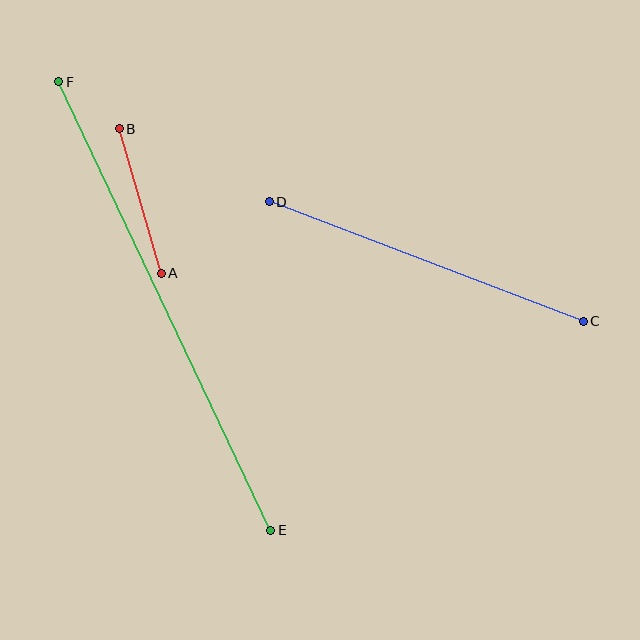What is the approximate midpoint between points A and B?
The midpoint is at approximately (140, 201) pixels.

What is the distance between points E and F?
The distance is approximately 496 pixels.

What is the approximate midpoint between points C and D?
The midpoint is at approximately (426, 262) pixels.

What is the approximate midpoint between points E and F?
The midpoint is at approximately (165, 306) pixels.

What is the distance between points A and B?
The distance is approximately 150 pixels.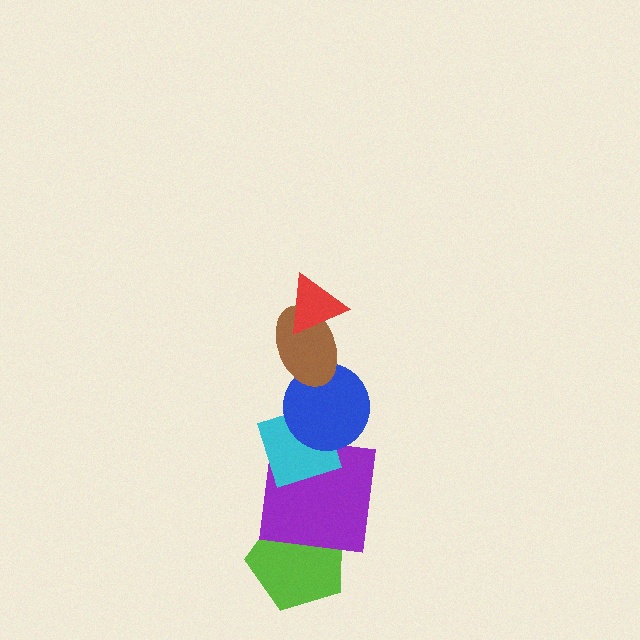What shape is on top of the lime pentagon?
The purple square is on top of the lime pentagon.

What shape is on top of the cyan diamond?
The blue circle is on top of the cyan diamond.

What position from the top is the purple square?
The purple square is 5th from the top.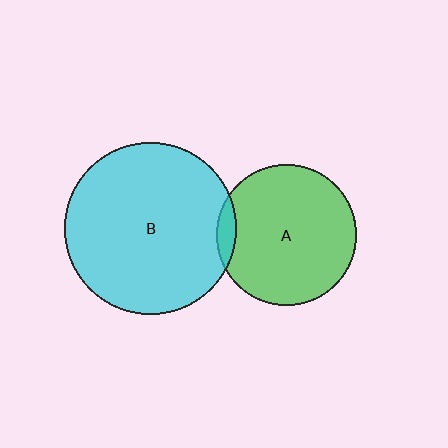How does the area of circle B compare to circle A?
Approximately 1.5 times.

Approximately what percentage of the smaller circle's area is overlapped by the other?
Approximately 5%.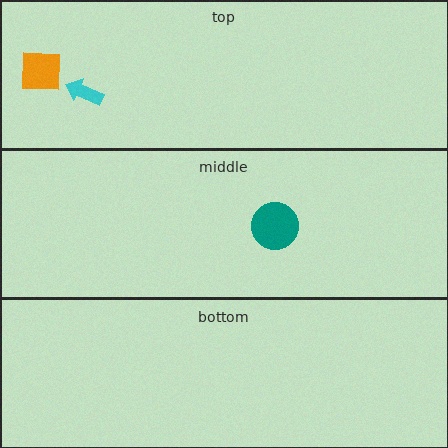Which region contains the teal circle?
The middle region.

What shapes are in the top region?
The orange square, the cyan arrow.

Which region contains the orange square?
The top region.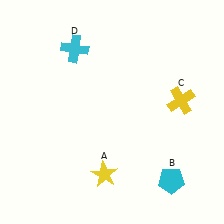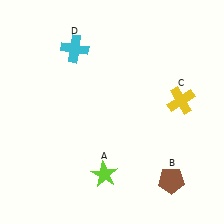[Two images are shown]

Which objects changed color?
A changed from yellow to lime. B changed from cyan to brown.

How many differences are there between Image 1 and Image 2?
There are 2 differences between the two images.